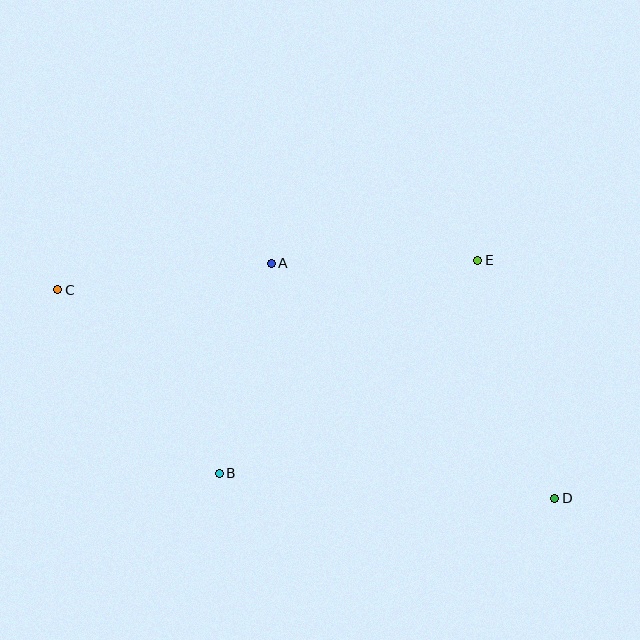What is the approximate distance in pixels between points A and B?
The distance between A and B is approximately 217 pixels.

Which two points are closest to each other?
Points A and E are closest to each other.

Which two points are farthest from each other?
Points C and D are farthest from each other.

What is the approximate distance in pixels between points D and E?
The distance between D and E is approximately 250 pixels.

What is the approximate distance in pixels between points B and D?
The distance between B and D is approximately 336 pixels.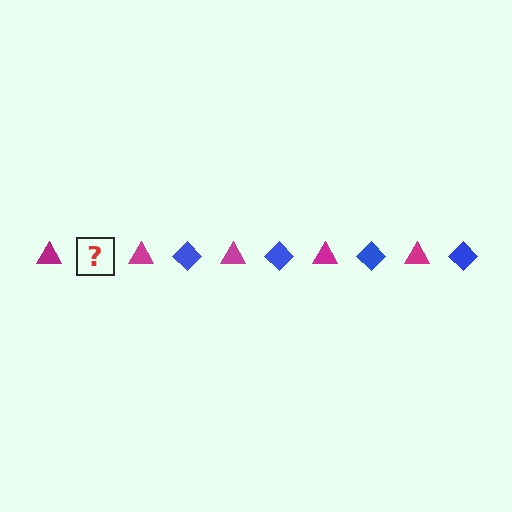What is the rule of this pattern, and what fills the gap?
The rule is that the pattern alternates between magenta triangle and blue diamond. The gap should be filled with a blue diamond.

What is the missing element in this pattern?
The missing element is a blue diamond.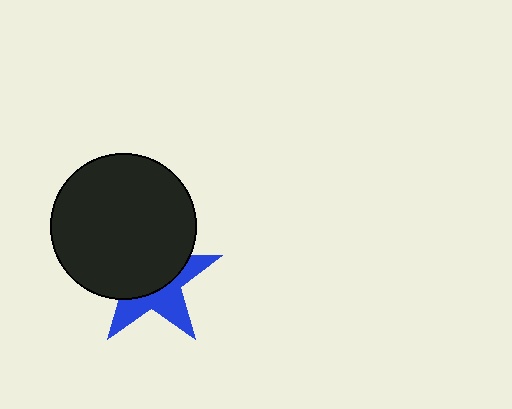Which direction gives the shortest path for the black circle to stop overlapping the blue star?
Moving up gives the shortest separation.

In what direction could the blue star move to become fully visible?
The blue star could move down. That would shift it out from behind the black circle entirely.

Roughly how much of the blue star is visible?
A small part of it is visible (roughly 42%).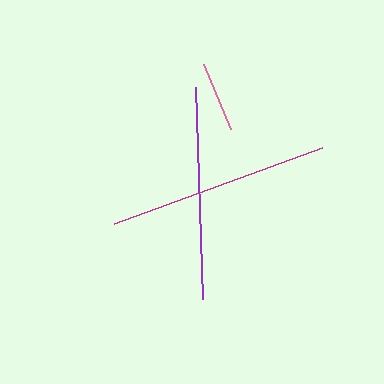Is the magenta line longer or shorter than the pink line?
The magenta line is longer than the pink line.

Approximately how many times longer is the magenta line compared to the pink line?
The magenta line is approximately 3.2 times the length of the pink line.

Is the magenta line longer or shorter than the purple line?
The magenta line is longer than the purple line.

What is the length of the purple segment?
The purple segment is approximately 211 pixels long.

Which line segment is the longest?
The magenta line is the longest at approximately 222 pixels.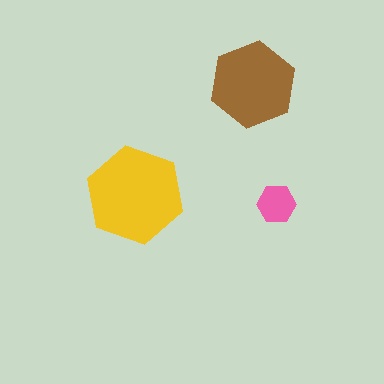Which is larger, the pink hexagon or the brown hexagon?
The brown one.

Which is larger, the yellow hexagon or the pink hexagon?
The yellow one.